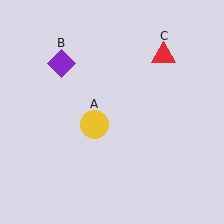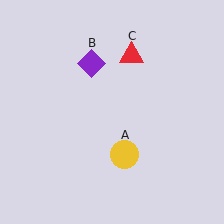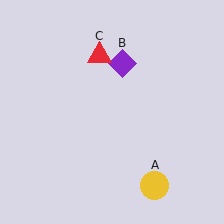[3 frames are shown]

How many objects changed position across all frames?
3 objects changed position: yellow circle (object A), purple diamond (object B), red triangle (object C).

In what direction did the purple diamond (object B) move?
The purple diamond (object B) moved right.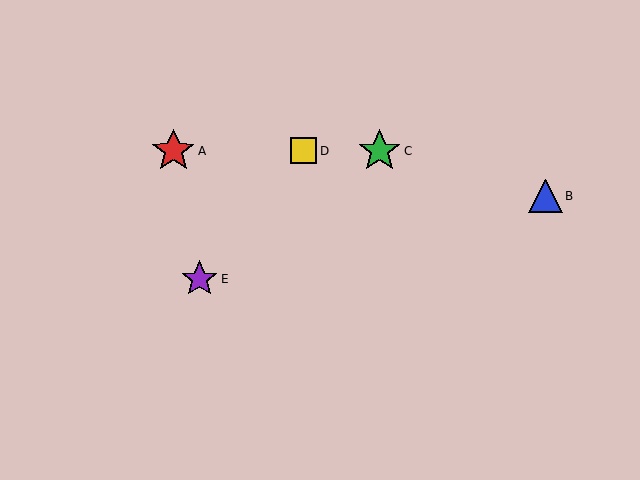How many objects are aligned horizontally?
3 objects (A, C, D) are aligned horizontally.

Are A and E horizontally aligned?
No, A is at y≈151 and E is at y≈279.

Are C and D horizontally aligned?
Yes, both are at y≈151.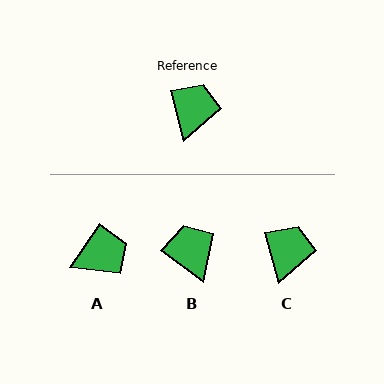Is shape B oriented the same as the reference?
No, it is off by about 38 degrees.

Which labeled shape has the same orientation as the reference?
C.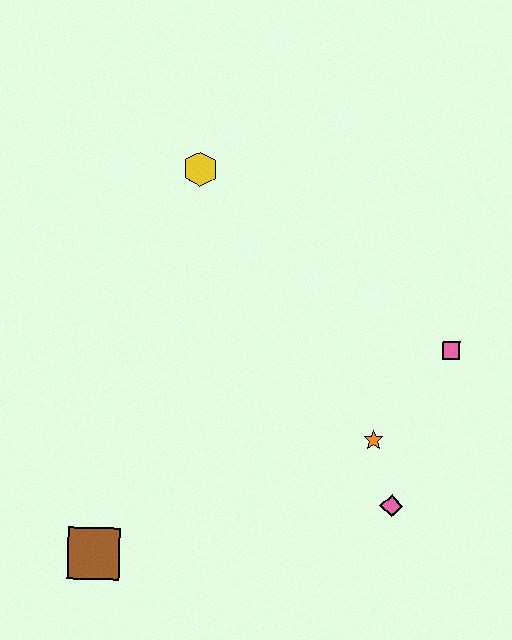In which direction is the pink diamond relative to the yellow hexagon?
The pink diamond is below the yellow hexagon.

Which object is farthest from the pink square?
The brown square is farthest from the pink square.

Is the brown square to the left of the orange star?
Yes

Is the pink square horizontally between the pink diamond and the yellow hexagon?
No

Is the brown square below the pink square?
Yes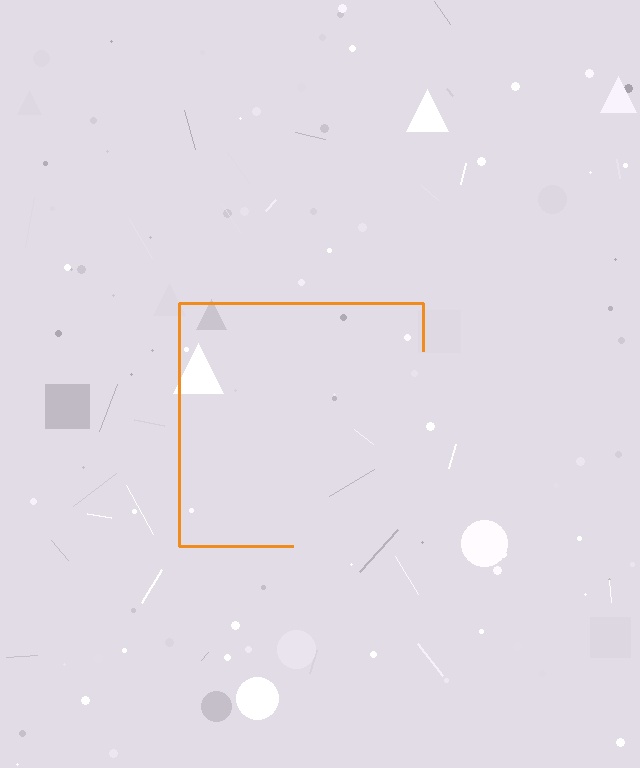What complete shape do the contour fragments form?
The contour fragments form a square.